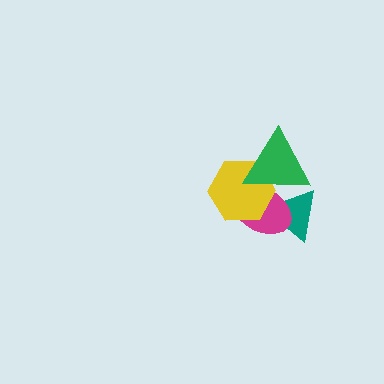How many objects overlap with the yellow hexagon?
3 objects overlap with the yellow hexagon.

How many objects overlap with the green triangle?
3 objects overlap with the green triangle.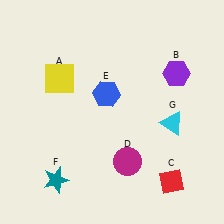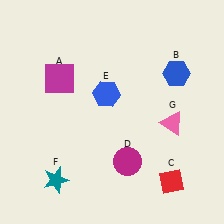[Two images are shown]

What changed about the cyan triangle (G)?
In Image 1, G is cyan. In Image 2, it changed to pink.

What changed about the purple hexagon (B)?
In Image 1, B is purple. In Image 2, it changed to blue.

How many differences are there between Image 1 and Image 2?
There are 3 differences between the two images.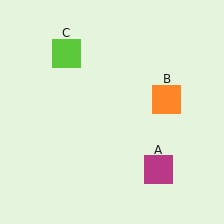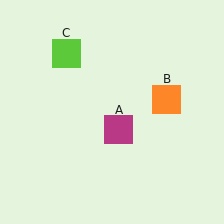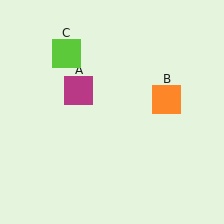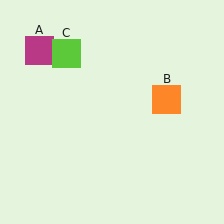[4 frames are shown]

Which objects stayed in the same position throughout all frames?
Orange square (object B) and lime square (object C) remained stationary.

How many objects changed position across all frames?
1 object changed position: magenta square (object A).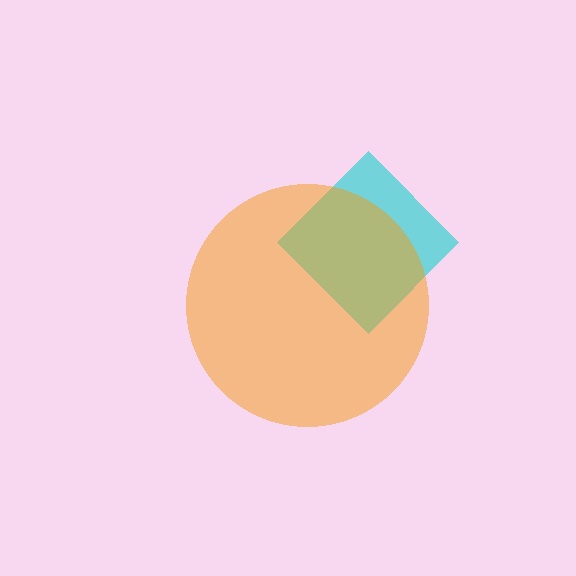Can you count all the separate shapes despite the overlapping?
Yes, there are 2 separate shapes.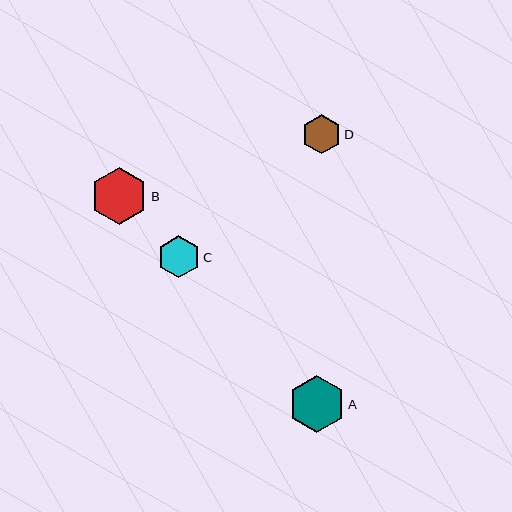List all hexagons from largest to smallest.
From largest to smallest: B, A, C, D.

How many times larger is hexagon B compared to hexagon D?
Hexagon B is approximately 1.4 times the size of hexagon D.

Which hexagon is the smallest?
Hexagon D is the smallest with a size of approximately 39 pixels.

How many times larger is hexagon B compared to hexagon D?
Hexagon B is approximately 1.4 times the size of hexagon D.